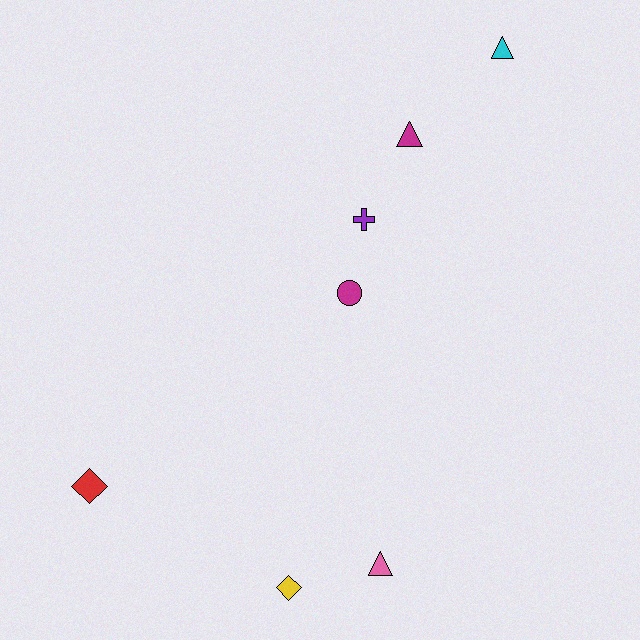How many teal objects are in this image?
There are no teal objects.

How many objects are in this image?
There are 7 objects.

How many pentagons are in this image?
There are no pentagons.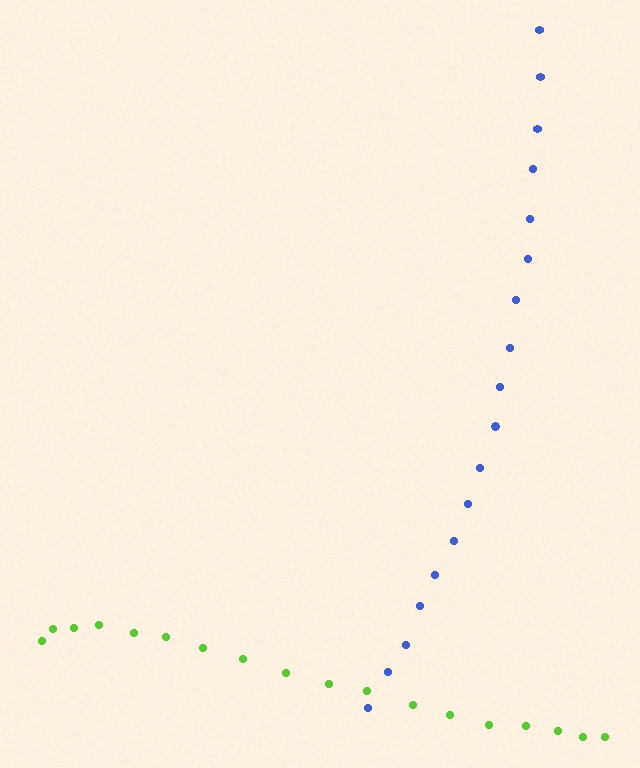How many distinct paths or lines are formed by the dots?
There are 2 distinct paths.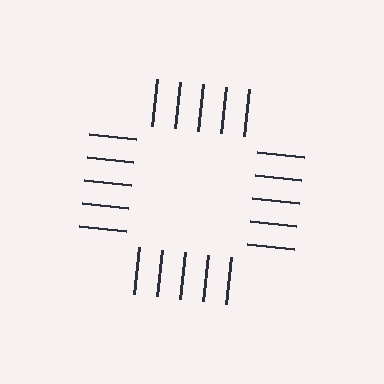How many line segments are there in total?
20 — 5 along each of the 4 edges.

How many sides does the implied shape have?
4 sides — the line-ends trace a square.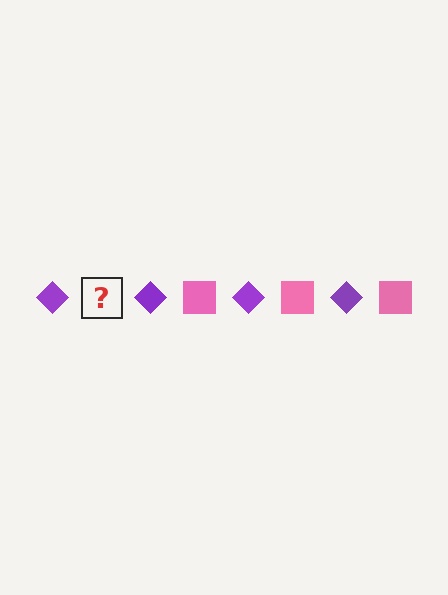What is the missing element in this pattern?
The missing element is a pink square.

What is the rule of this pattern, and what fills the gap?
The rule is that the pattern alternates between purple diamond and pink square. The gap should be filled with a pink square.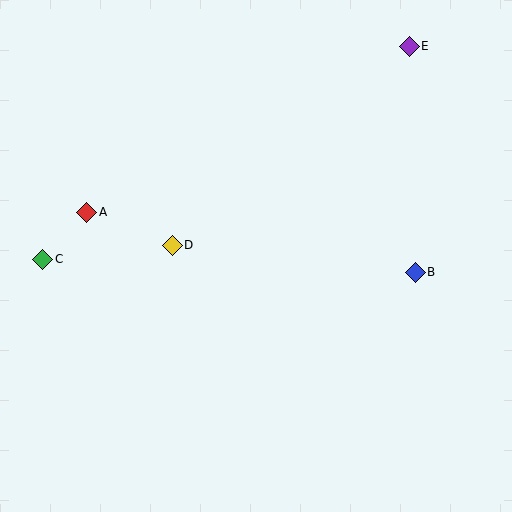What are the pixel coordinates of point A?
Point A is at (87, 212).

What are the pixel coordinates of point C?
Point C is at (43, 259).